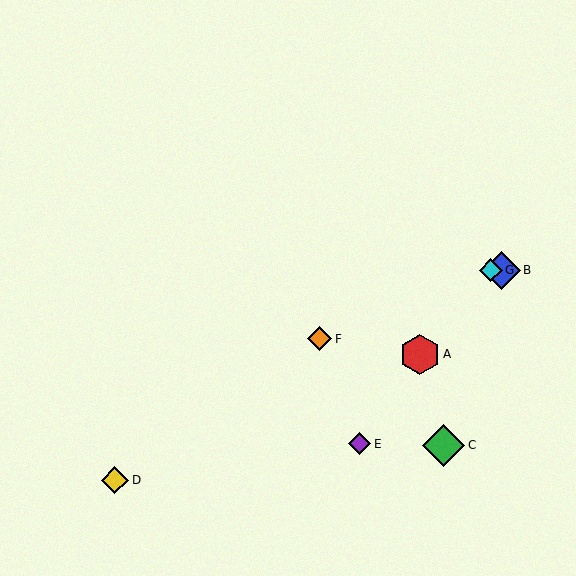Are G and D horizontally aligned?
No, G is at y≈270 and D is at y≈480.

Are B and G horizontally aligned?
Yes, both are at y≈270.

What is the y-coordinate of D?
Object D is at y≈480.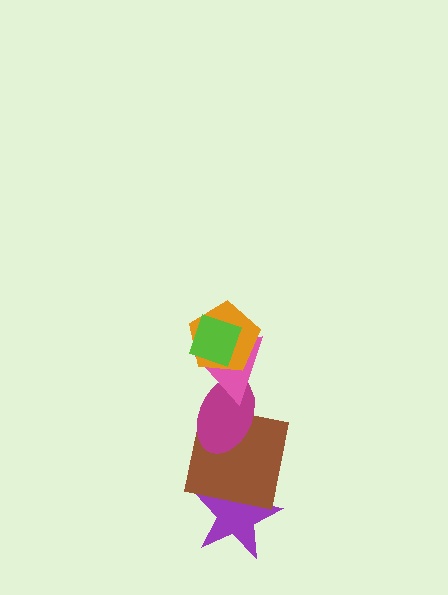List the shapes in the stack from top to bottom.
From top to bottom: the lime diamond, the orange pentagon, the pink triangle, the magenta ellipse, the brown square, the purple star.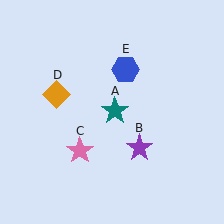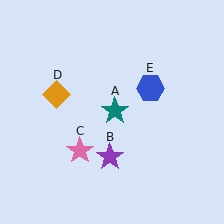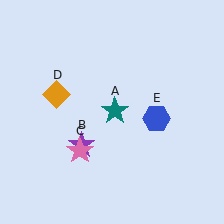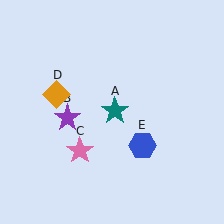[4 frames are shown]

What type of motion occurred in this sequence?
The purple star (object B), blue hexagon (object E) rotated clockwise around the center of the scene.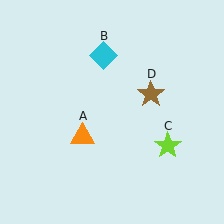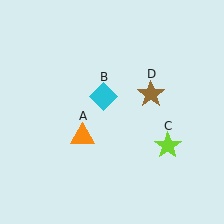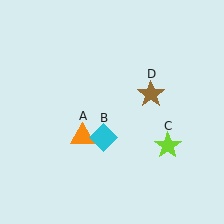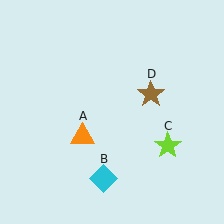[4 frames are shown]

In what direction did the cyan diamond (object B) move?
The cyan diamond (object B) moved down.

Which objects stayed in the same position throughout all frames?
Orange triangle (object A) and lime star (object C) and brown star (object D) remained stationary.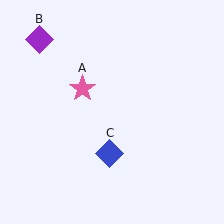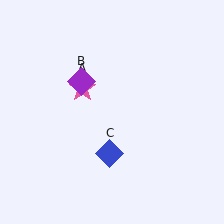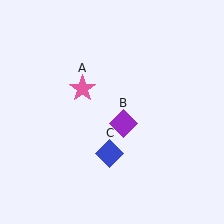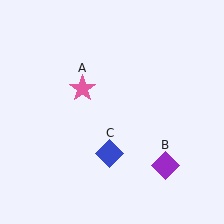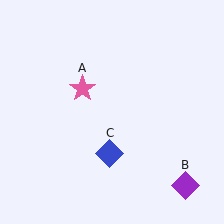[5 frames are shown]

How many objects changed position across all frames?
1 object changed position: purple diamond (object B).